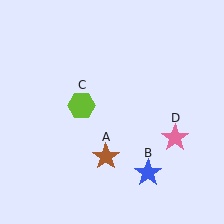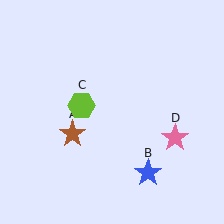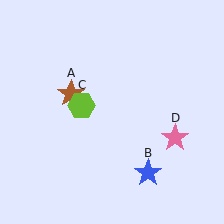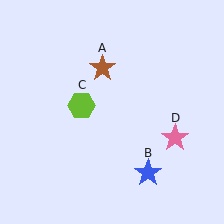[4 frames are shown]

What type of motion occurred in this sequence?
The brown star (object A) rotated clockwise around the center of the scene.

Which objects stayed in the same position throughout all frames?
Blue star (object B) and lime hexagon (object C) and pink star (object D) remained stationary.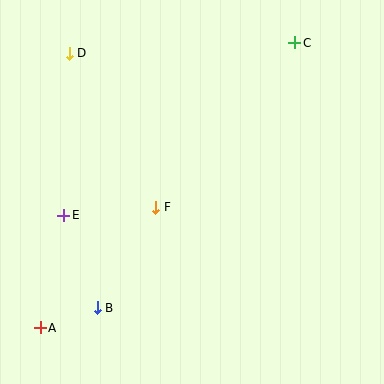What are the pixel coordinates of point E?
Point E is at (64, 215).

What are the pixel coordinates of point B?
Point B is at (97, 308).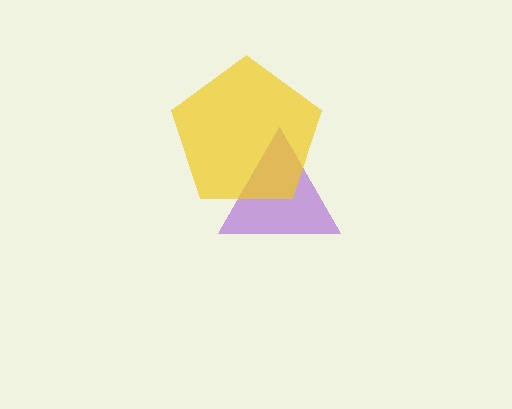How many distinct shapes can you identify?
There are 2 distinct shapes: a purple triangle, a yellow pentagon.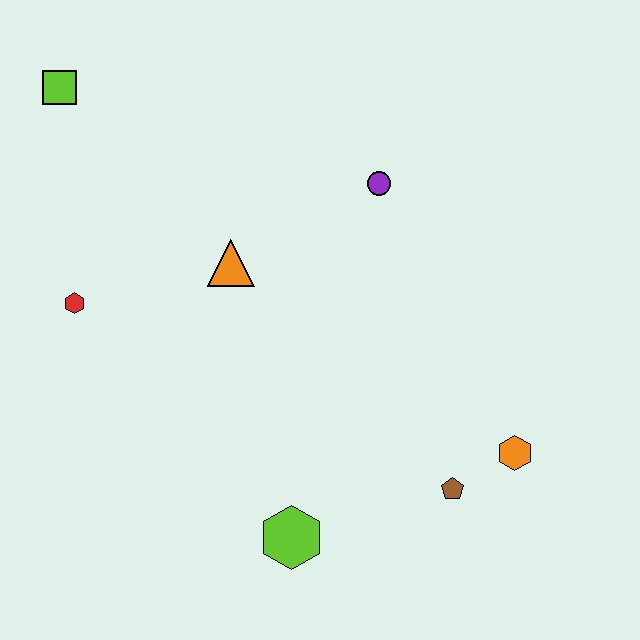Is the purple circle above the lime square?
No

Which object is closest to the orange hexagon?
The brown pentagon is closest to the orange hexagon.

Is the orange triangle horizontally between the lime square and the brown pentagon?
Yes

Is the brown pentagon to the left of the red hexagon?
No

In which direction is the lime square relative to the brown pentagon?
The lime square is above the brown pentagon.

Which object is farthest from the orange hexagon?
The lime square is farthest from the orange hexagon.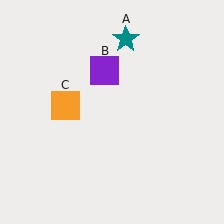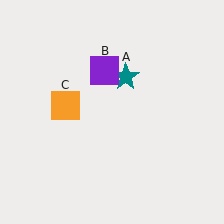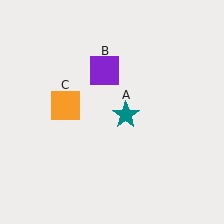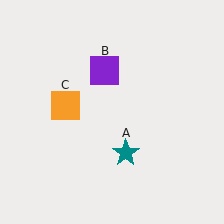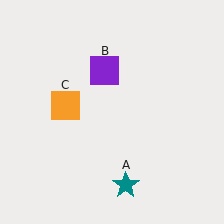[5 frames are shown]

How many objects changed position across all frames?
1 object changed position: teal star (object A).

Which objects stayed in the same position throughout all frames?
Purple square (object B) and orange square (object C) remained stationary.